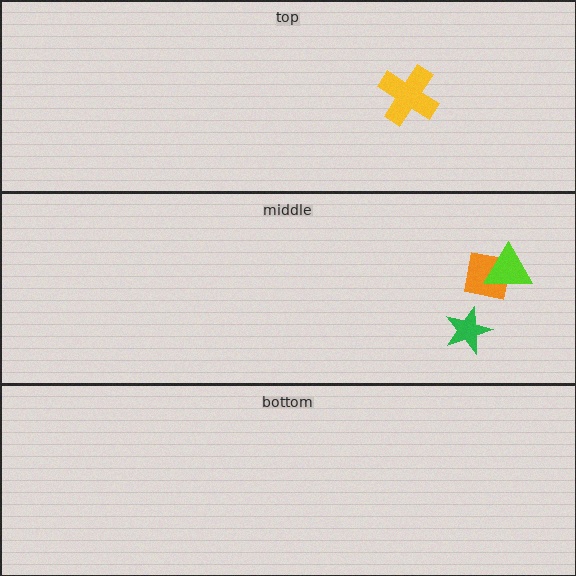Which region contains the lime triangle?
The middle region.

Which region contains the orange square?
The middle region.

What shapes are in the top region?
The yellow cross.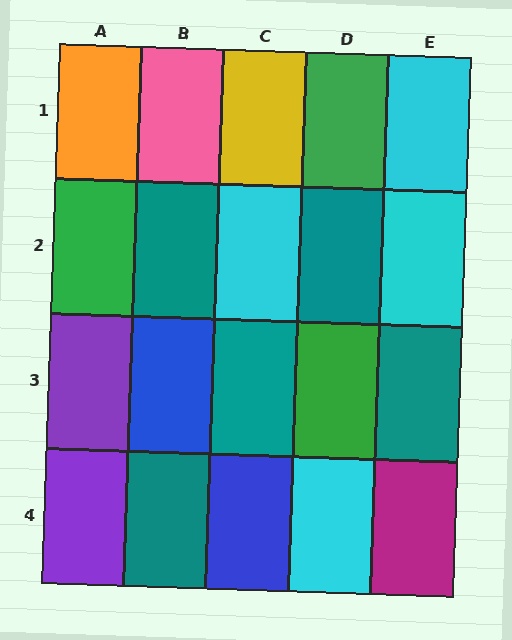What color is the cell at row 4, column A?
Purple.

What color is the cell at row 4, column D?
Cyan.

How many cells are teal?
5 cells are teal.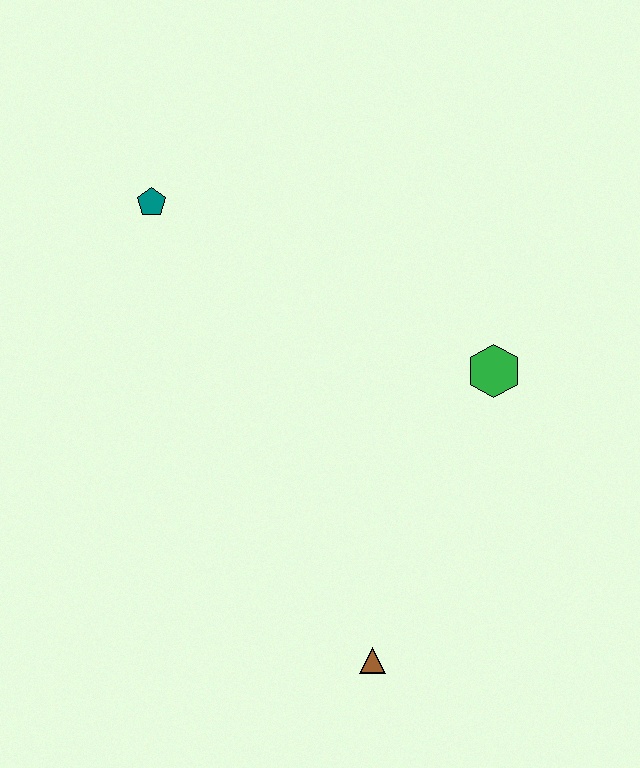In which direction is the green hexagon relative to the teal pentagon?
The green hexagon is to the right of the teal pentagon.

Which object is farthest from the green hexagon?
The teal pentagon is farthest from the green hexagon.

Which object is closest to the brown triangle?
The green hexagon is closest to the brown triangle.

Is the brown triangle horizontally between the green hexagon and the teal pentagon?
Yes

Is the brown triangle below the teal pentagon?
Yes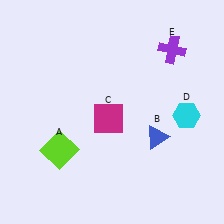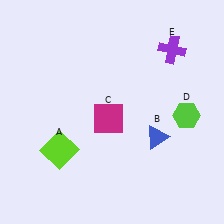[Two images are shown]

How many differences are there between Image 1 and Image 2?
There is 1 difference between the two images.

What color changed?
The hexagon (D) changed from cyan in Image 1 to lime in Image 2.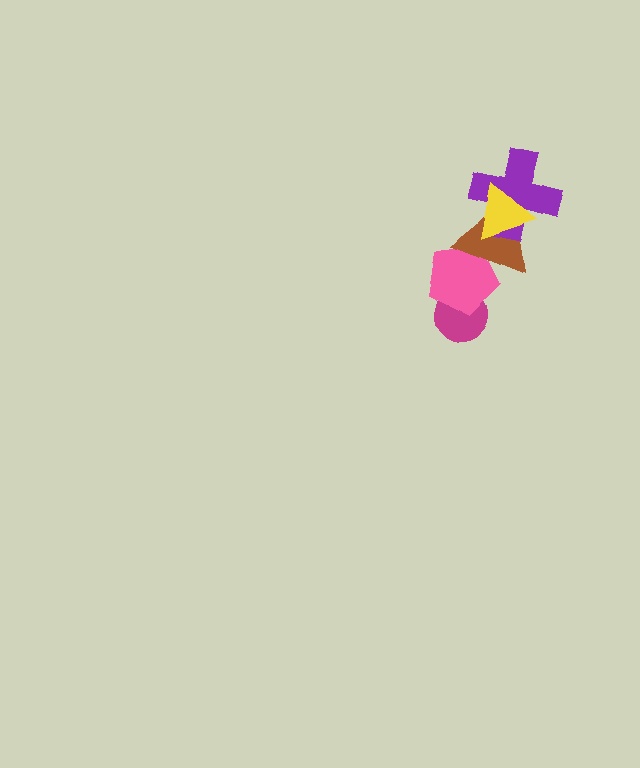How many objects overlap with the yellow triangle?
2 objects overlap with the yellow triangle.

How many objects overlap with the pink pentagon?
2 objects overlap with the pink pentagon.